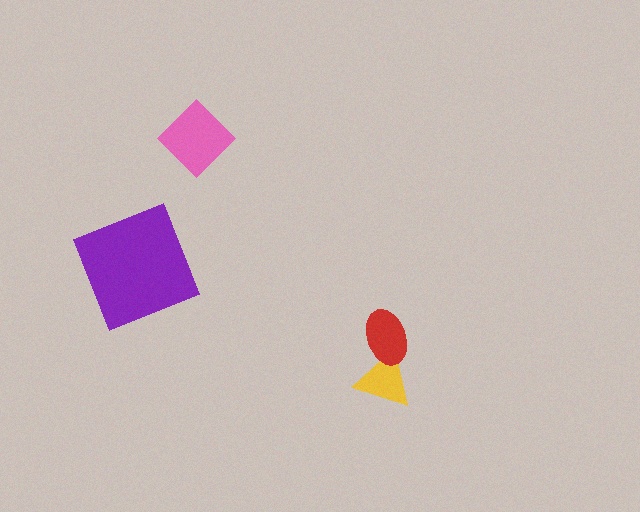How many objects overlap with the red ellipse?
1 object overlaps with the red ellipse.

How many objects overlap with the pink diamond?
0 objects overlap with the pink diamond.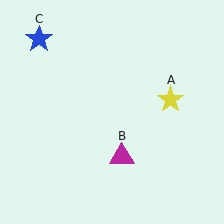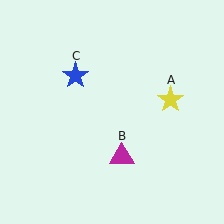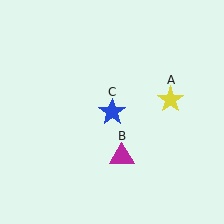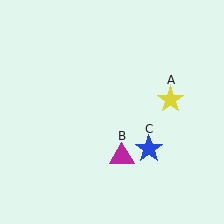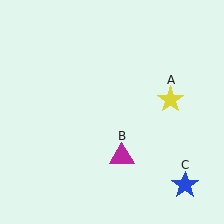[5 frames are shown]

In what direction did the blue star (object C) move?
The blue star (object C) moved down and to the right.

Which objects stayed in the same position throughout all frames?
Yellow star (object A) and magenta triangle (object B) remained stationary.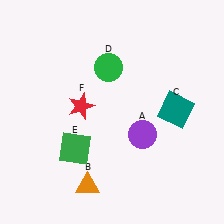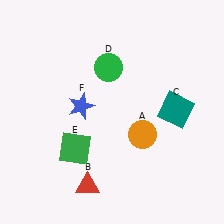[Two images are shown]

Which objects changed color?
A changed from purple to orange. B changed from orange to red. F changed from red to blue.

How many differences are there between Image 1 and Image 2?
There are 3 differences between the two images.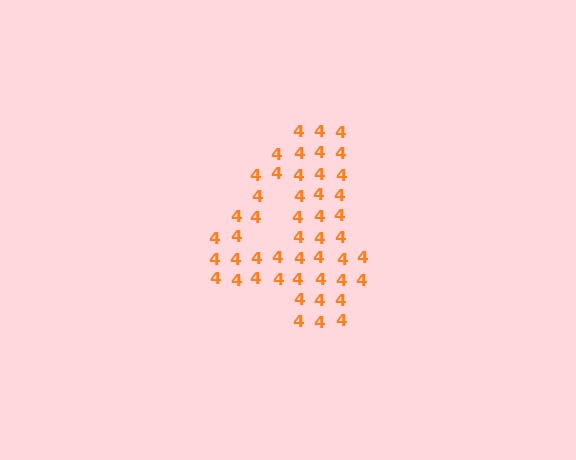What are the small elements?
The small elements are digit 4's.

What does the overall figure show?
The overall figure shows the digit 4.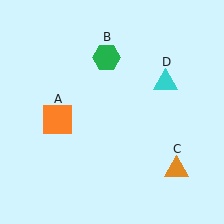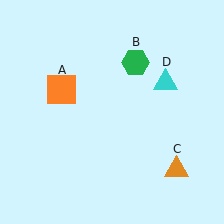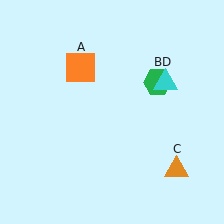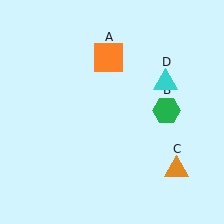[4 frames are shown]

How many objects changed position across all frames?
2 objects changed position: orange square (object A), green hexagon (object B).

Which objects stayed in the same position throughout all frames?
Orange triangle (object C) and cyan triangle (object D) remained stationary.